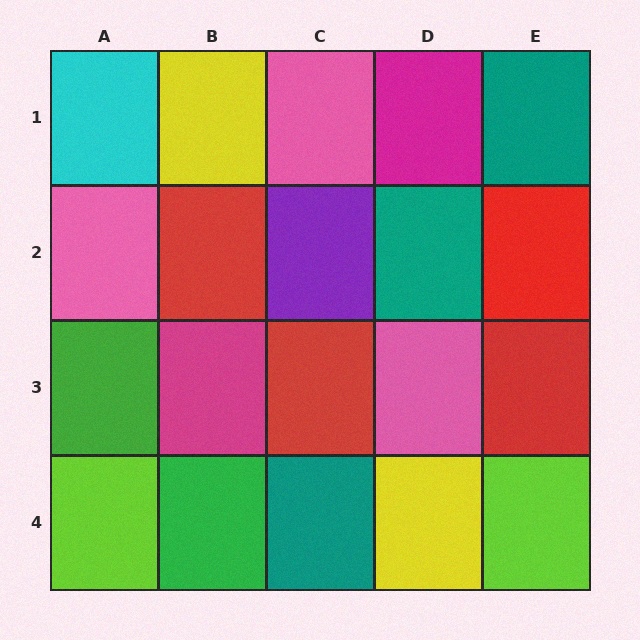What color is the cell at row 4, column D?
Yellow.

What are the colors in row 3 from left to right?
Green, magenta, red, pink, red.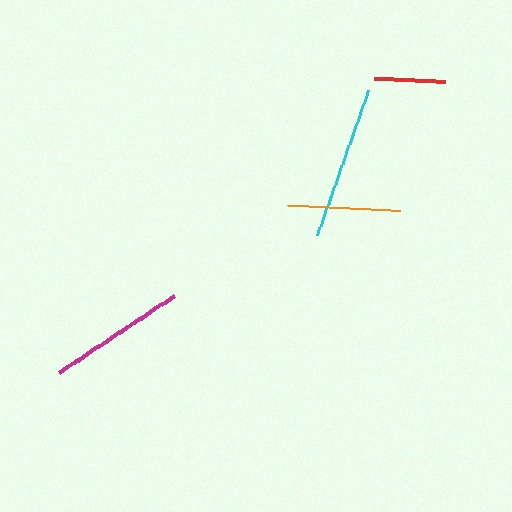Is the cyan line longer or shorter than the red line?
The cyan line is longer than the red line.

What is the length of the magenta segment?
The magenta segment is approximately 139 pixels long.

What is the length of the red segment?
The red segment is approximately 70 pixels long.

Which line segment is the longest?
The cyan line is the longest at approximately 153 pixels.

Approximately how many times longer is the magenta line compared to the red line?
The magenta line is approximately 2.0 times the length of the red line.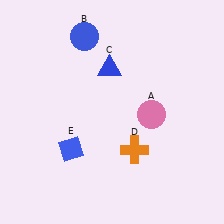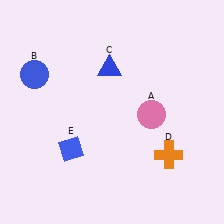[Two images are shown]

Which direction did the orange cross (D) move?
The orange cross (D) moved right.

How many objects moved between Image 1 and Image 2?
2 objects moved between the two images.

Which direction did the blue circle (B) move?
The blue circle (B) moved left.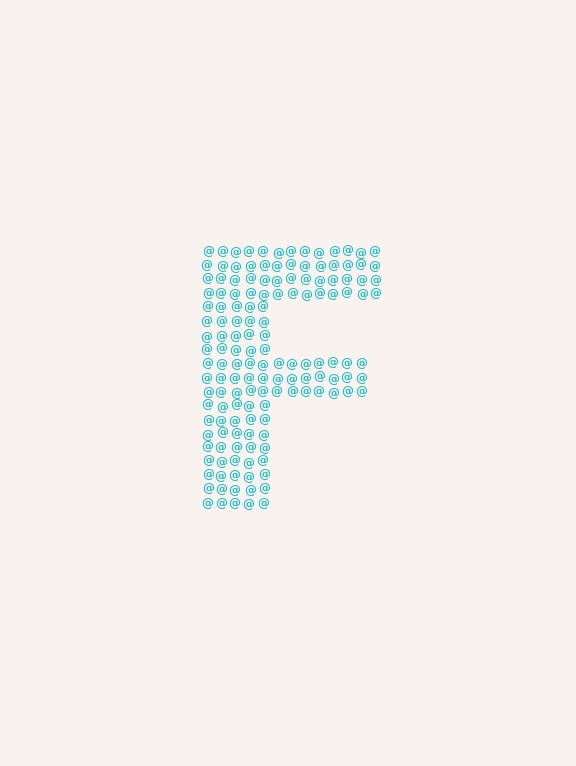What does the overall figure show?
The overall figure shows the letter F.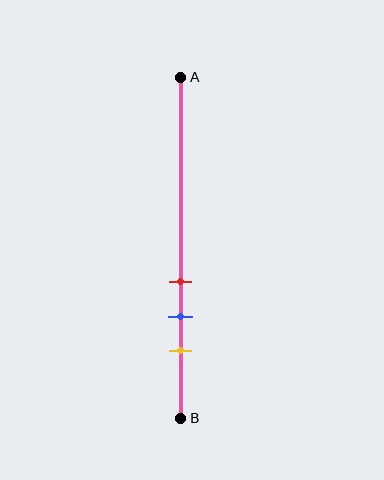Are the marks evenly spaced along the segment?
Yes, the marks are approximately evenly spaced.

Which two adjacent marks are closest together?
The red and blue marks are the closest adjacent pair.